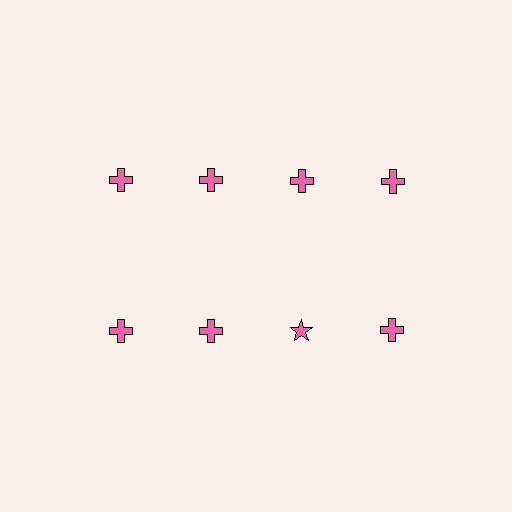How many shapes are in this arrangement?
There are 8 shapes arranged in a grid pattern.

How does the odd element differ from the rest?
It has a different shape: star instead of cross.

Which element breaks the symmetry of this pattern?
The pink star in the second row, center column breaks the symmetry. All other shapes are pink crosses.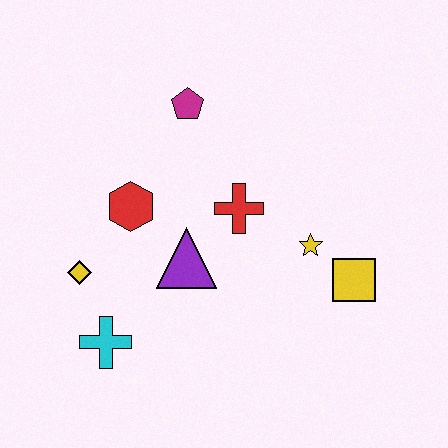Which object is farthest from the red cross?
The cyan cross is farthest from the red cross.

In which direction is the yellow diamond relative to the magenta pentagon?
The yellow diamond is below the magenta pentagon.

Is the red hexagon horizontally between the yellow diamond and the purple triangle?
Yes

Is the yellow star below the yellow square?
No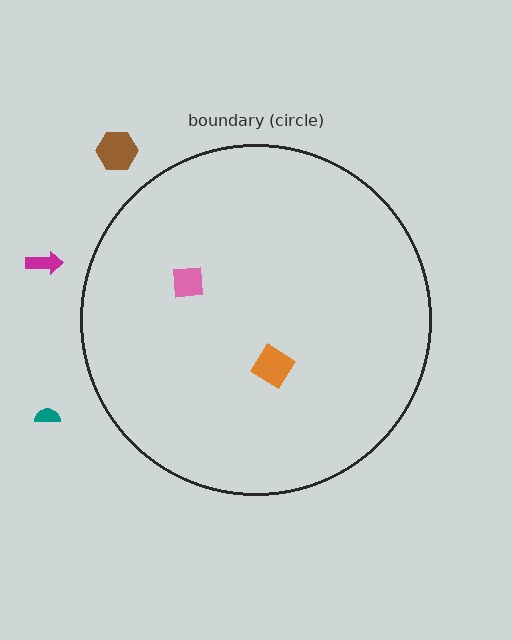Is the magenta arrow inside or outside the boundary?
Outside.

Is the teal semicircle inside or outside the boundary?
Outside.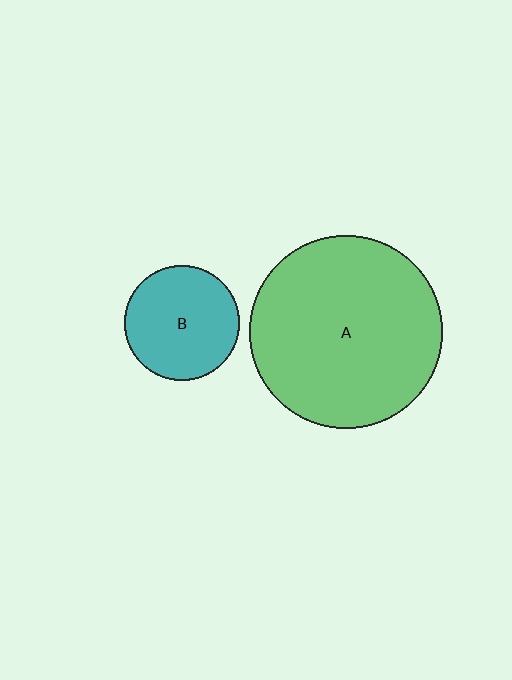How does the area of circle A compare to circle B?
Approximately 2.8 times.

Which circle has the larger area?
Circle A (green).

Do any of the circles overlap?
No, none of the circles overlap.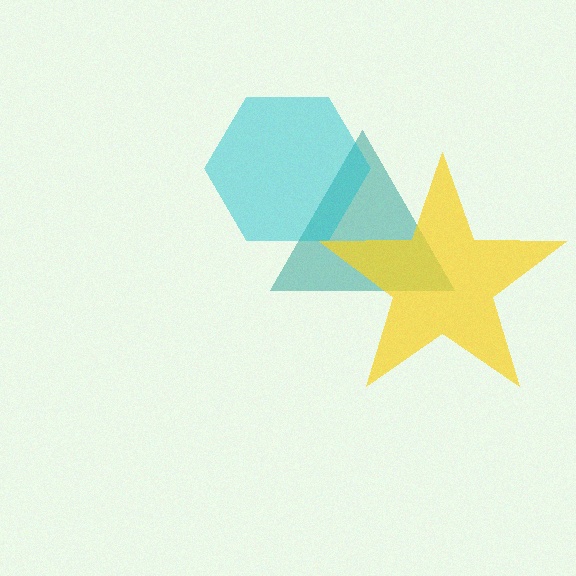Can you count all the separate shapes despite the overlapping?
Yes, there are 3 separate shapes.